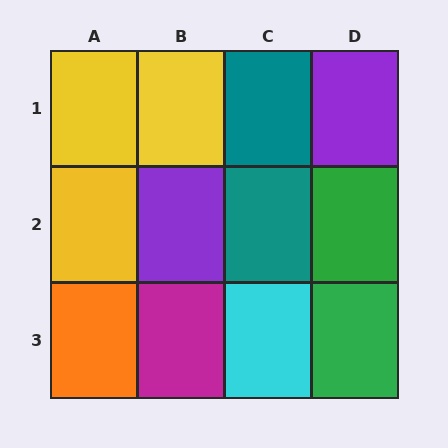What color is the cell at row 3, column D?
Green.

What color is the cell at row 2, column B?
Purple.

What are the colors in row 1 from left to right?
Yellow, yellow, teal, purple.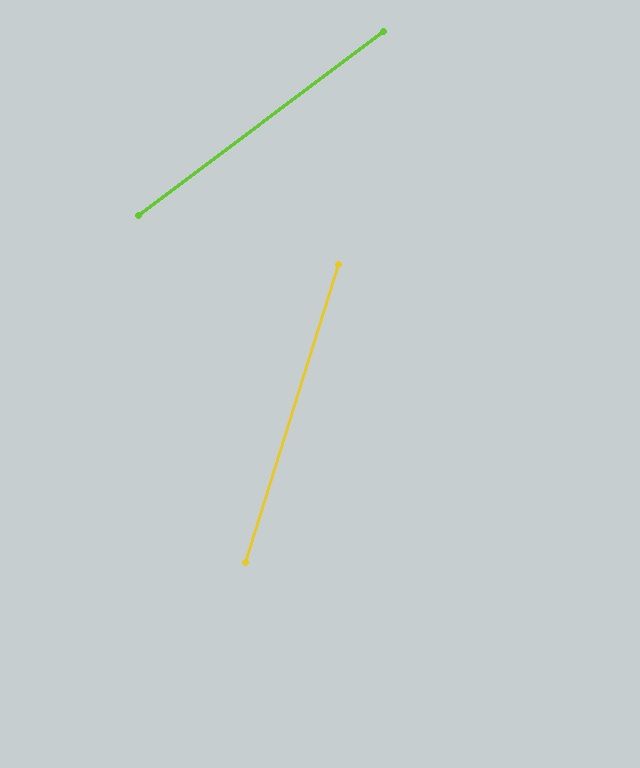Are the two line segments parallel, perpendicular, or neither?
Neither parallel nor perpendicular — they differ by about 36°.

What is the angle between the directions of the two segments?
Approximately 36 degrees.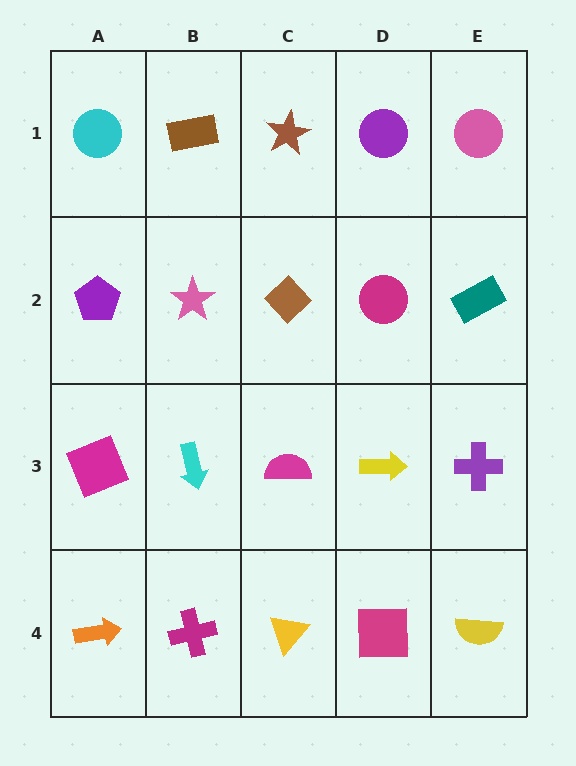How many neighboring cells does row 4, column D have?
3.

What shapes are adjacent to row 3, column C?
A brown diamond (row 2, column C), a yellow triangle (row 4, column C), a cyan arrow (row 3, column B), a yellow arrow (row 3, column D).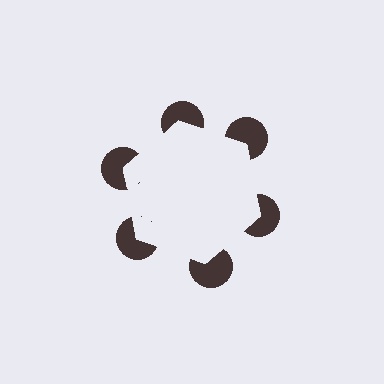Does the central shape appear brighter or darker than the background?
It typically appears slightly brighter than the background, even though no actual brightness change is drawn.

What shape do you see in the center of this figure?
An illusory hexagon — its edges are inferred from the aligned wedge cuts in the pac-man discs, not physically drawn.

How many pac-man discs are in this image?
There are 6 — one at each vertex of the illusory hexagon.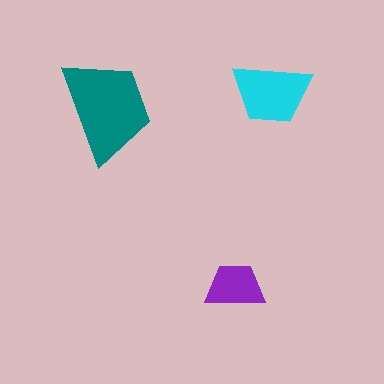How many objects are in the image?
There are 3 objects in the image.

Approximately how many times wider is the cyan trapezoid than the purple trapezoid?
About 1.5 times wider.